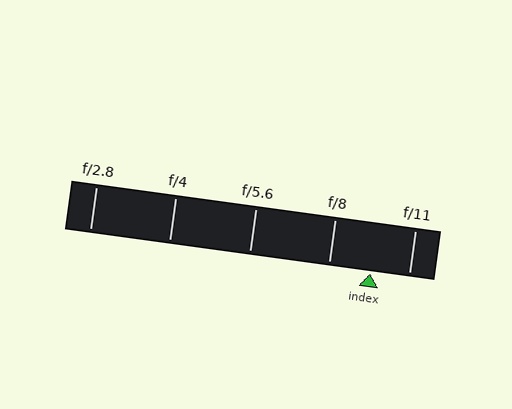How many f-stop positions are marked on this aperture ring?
There are 5 f-stop positions marked.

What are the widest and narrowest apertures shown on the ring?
The widest aperture shown is f/2.8 and the narrowest is f/11.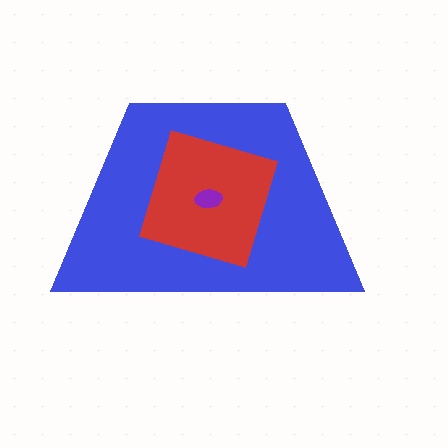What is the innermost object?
The purple ellipse.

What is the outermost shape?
The blue trapezoid.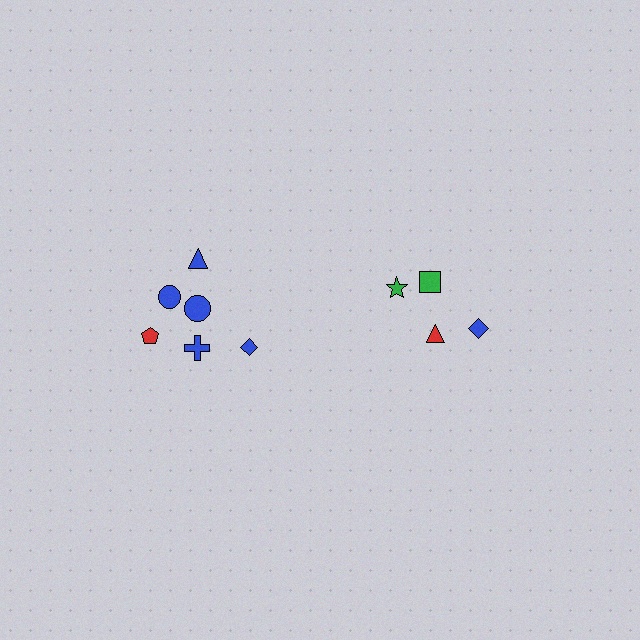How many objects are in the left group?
There are 6 objects.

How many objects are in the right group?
There are 4 objects.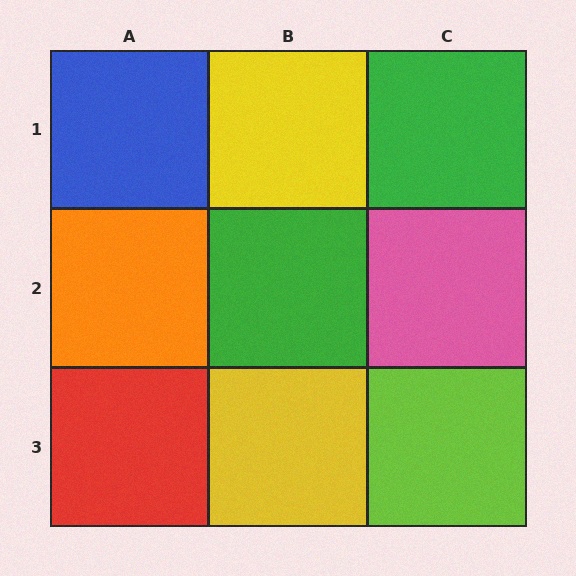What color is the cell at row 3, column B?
Yellow.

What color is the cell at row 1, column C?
Green.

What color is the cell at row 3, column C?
Lime.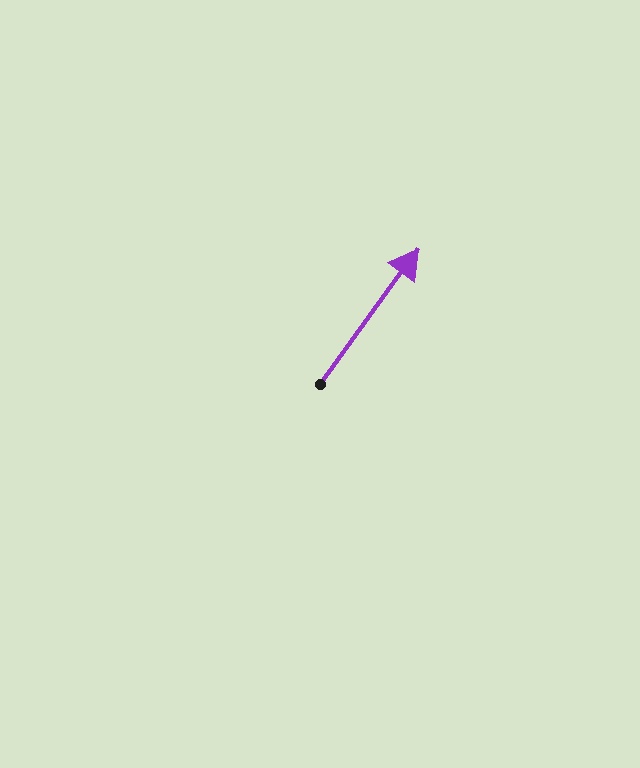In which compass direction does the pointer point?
Northeast.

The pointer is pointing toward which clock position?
Roughly 1 o'clock.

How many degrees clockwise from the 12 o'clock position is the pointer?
Approximately 36 degrees.